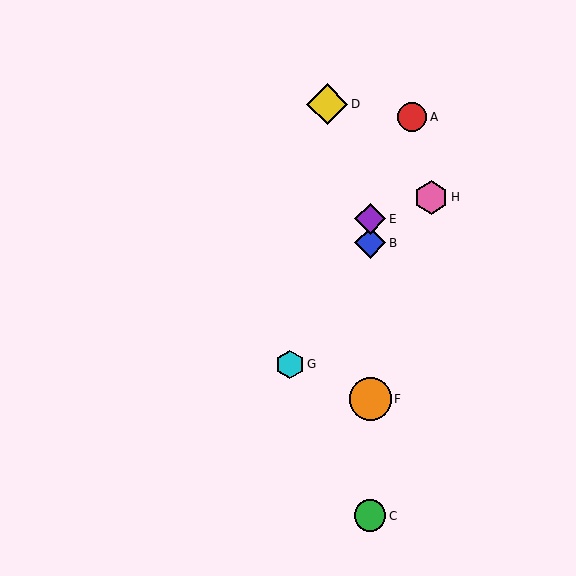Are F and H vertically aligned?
No, F is at x≈370 and H is at x≈431.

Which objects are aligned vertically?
Objects B, C, E, F are aligned vertically.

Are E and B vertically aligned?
Yes, both are at x≈370.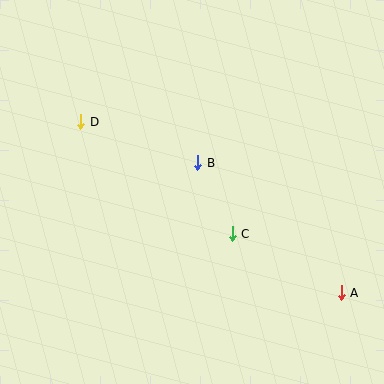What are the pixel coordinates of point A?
Point A is at (341, 293).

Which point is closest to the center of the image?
Point B at (198, 163) is closest to the center.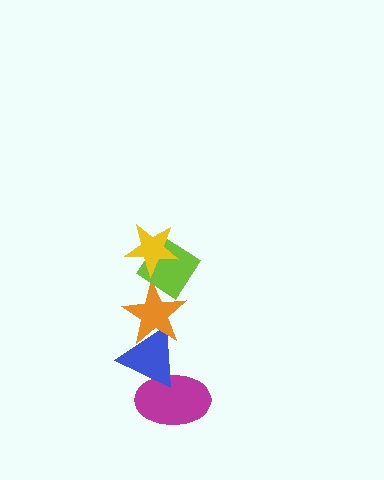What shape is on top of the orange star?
The lime diamond is on top of the orange star.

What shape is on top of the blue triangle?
The orange star is on top of the blue triangle.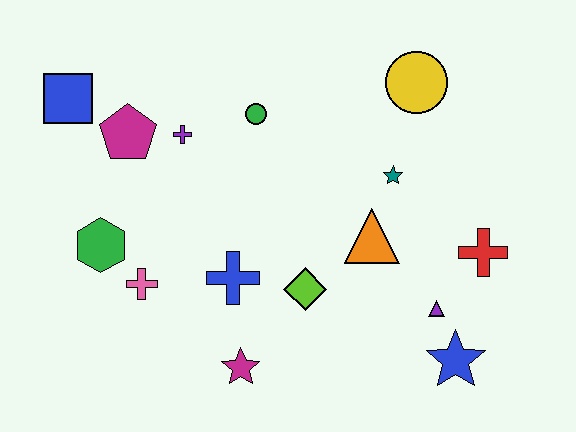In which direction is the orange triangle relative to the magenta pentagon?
The orange triangle is to the right of the magenta pentagon.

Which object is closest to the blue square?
The magenta pentagon is closest to the blue square.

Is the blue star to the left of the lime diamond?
No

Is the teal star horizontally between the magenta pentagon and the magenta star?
No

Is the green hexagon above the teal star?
No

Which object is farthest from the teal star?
The blue square is farthest from the teal star.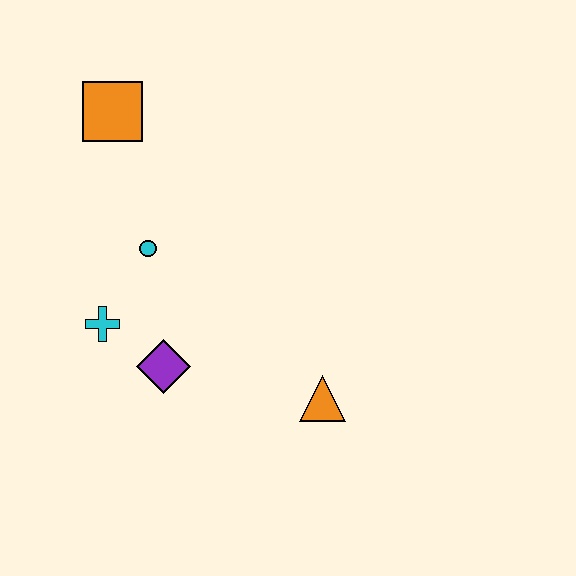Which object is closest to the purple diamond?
The cyan cross is closest to the purple diamond.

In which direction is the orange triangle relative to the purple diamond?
The orange triangle is to the right of the purple diamond.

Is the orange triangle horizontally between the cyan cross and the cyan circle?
No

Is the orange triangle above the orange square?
No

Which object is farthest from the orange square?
The orange triangle is farthest from the orange square.